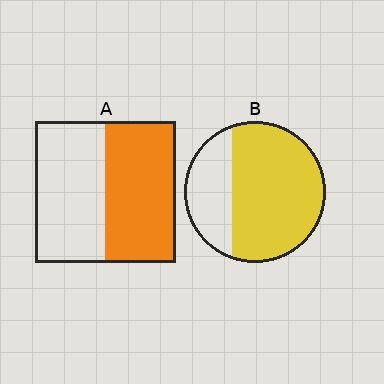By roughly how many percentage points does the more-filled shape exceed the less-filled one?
By roughly 20 percentage points (B over A).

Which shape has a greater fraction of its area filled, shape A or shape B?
Shape B.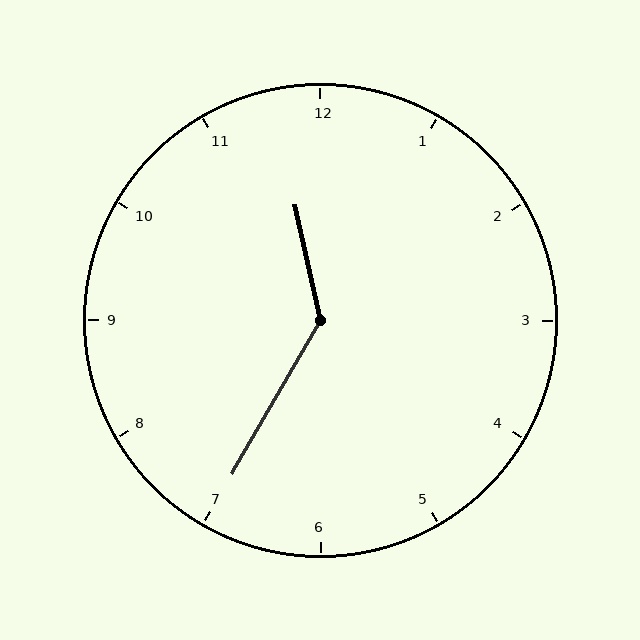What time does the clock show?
11:35.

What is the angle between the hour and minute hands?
Approximately 138 degrees.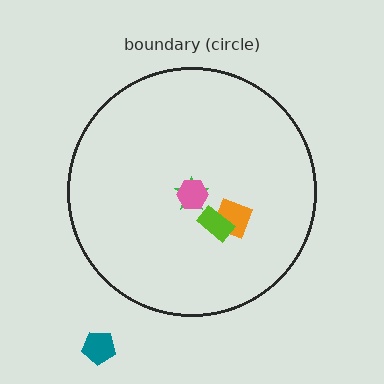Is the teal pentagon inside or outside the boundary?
Outside.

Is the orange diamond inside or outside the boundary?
Inside.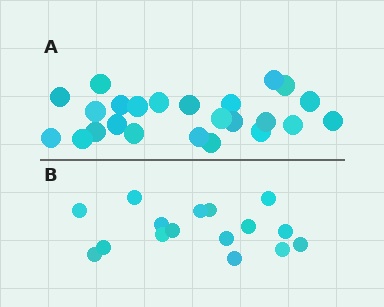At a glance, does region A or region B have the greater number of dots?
Region A (the top region) has more dots.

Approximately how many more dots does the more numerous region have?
Region A has roughly 8 or so more dots than region B.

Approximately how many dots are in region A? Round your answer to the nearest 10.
About 20 dots. (The exact count is 24, which rounds to 20.)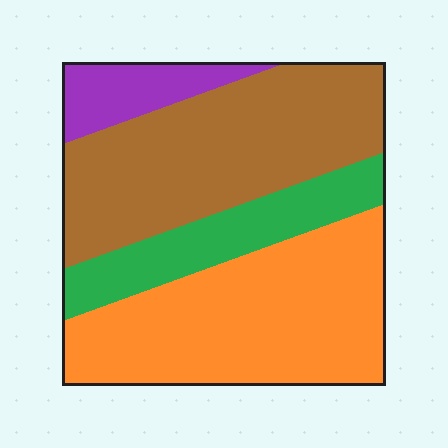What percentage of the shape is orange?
Orange covers 38% of the shape.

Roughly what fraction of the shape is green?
Green takes up less than a sixth of the shape.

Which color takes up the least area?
Purple, at roughly 10%.